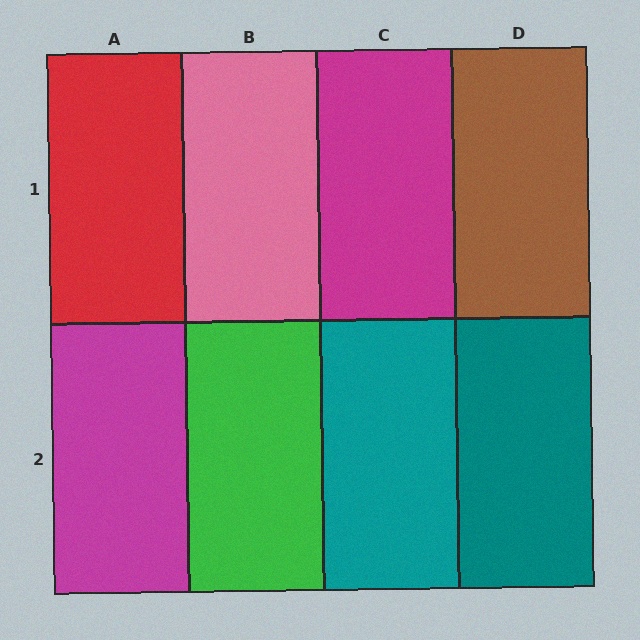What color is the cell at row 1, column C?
Magenta.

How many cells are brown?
1 cell is brown.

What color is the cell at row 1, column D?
Brown.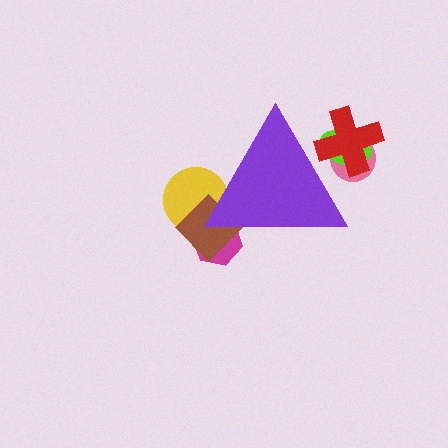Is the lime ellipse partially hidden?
Yes, the lime ellipse is partially hidden behind the purple triangle.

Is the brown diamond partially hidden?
Yes, the brown diamond is partially hidden behind the purple triangle.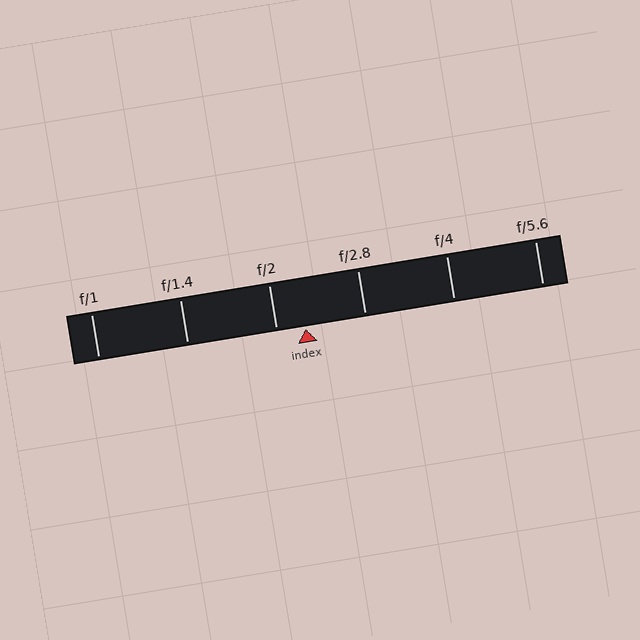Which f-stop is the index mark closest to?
The index mark is closest to f/2.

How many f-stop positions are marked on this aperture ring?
There are 6 f-stop positions marked.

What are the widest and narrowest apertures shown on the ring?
The widest aperture shown is f/1 and the narrowest is f/5.6.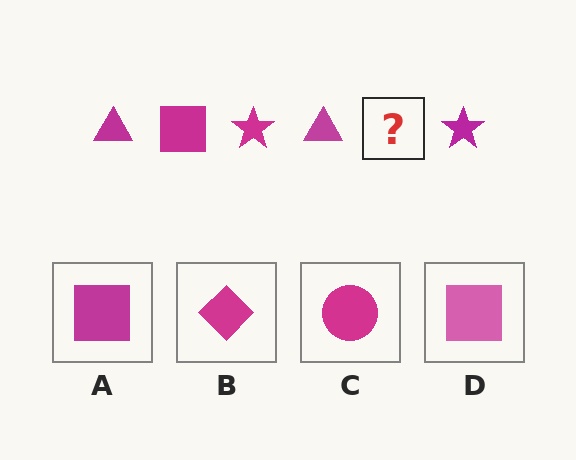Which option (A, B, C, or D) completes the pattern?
A.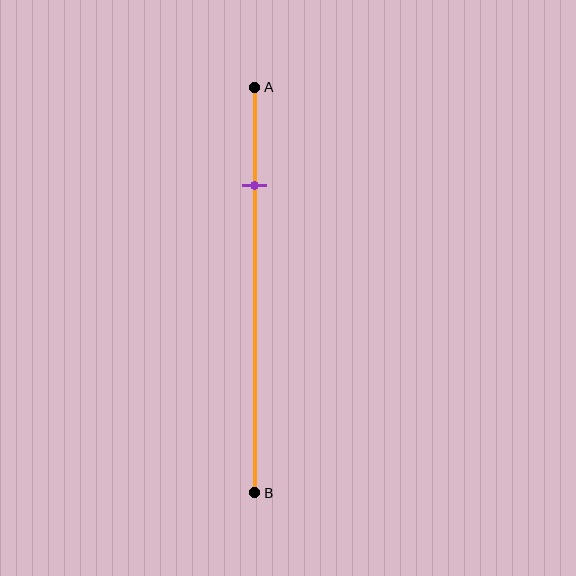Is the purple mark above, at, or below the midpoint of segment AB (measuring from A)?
The purple mark is above the midpoint of segment AB.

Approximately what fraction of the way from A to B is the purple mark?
The purple mark is approximately 25% of the way from A to B.